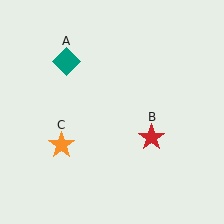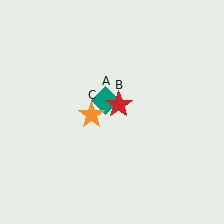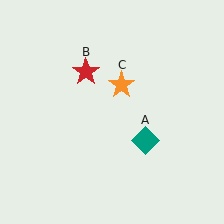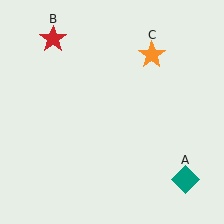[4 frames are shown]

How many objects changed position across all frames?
3 objects changed position: teal diamond (object A), red star (object B), orange star (object C).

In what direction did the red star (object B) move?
The red star (object B) moved up and to the left.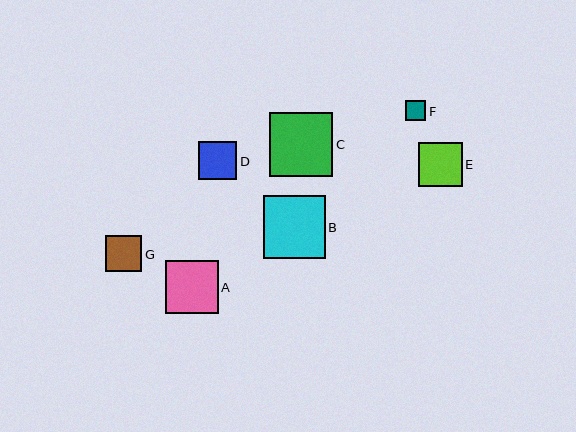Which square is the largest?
Square C is the largest with a size of approximately 63 pixels.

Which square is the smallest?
Square F is the smallest with a size of approximately 20 pixels.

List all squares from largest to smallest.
From largest to smallest: C, B, A, E, D, G, F.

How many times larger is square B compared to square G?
Square B is approximately 1.7 times the size of square G.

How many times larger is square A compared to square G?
Square A is approximately 1.5 times the size of square G.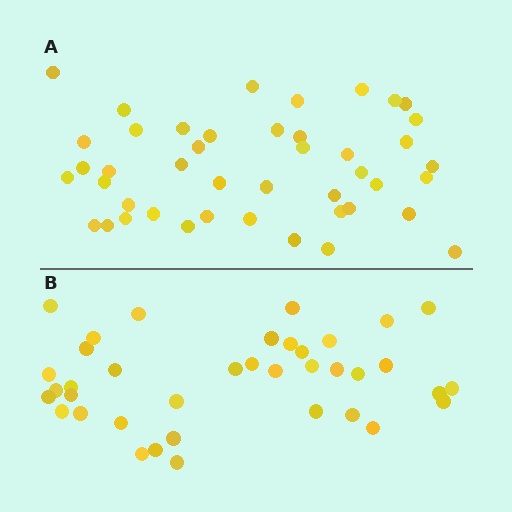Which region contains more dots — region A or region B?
Region A (the top region) has more dots.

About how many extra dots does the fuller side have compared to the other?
Region A has about 6 more dots than region B.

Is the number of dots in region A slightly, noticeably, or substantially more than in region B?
Region A has only slightly more — the two regions are fairly close. The ratio is roughly 1.2 to 1.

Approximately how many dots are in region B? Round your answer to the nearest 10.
About 40 dots. (The exact count is 38, which rounds to 40.)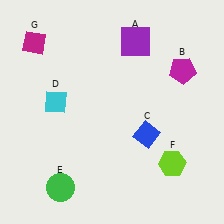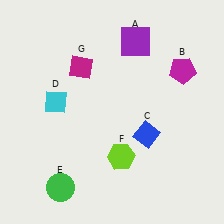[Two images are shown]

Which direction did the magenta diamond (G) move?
The magenta diamond (G) moved right.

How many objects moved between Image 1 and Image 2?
2 objects moved between the two images.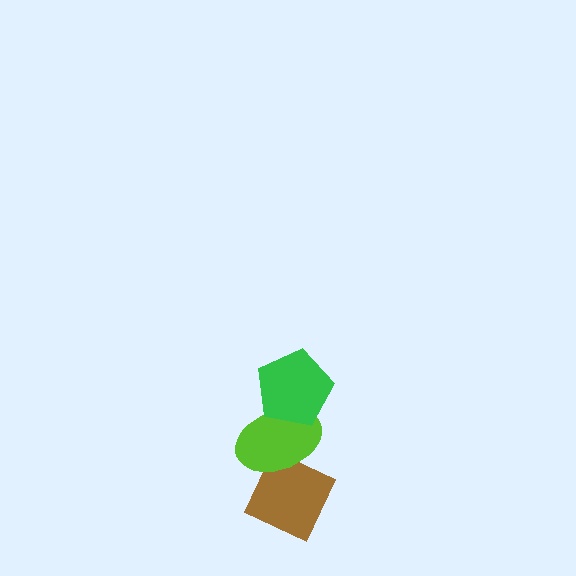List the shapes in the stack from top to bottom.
From top to bottom: the green pentagon, the lime ellipse, the brown diamond.